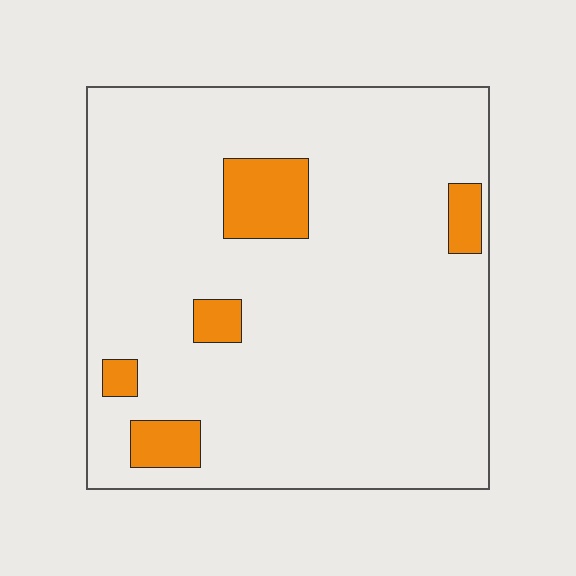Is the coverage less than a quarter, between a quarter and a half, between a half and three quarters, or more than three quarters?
Less than a quarter.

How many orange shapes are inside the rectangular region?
5.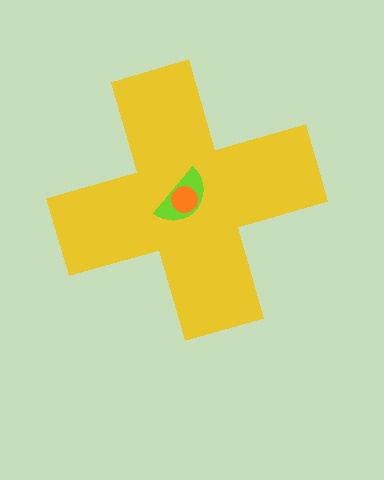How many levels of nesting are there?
3.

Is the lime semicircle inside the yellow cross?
Yes.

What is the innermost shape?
The orange circle.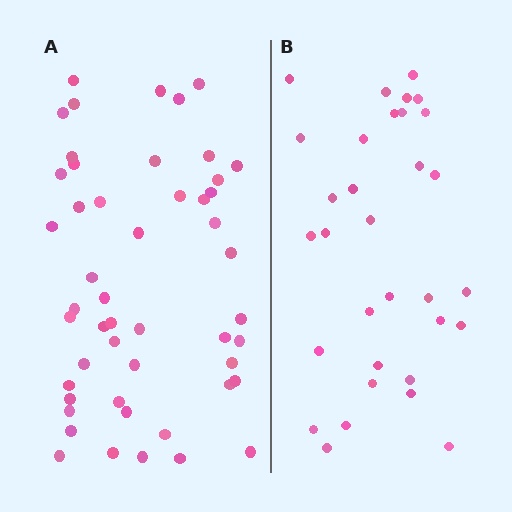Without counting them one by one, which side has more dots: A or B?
Region A (the left region) has more dots.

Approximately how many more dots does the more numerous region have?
Region A has approximately 20 more dots than region B.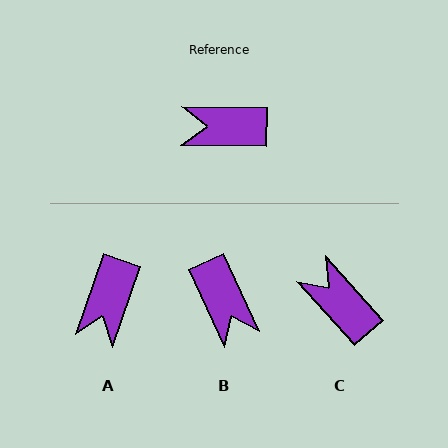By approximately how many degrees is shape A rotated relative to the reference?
Approximately 72 degrees counter-clockwise.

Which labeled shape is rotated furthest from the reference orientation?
B, about 115 degrees away.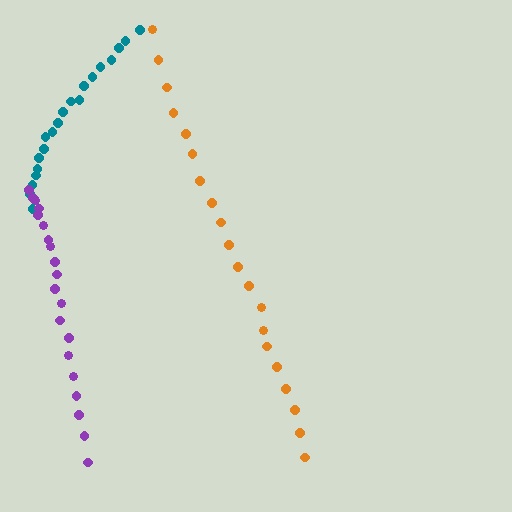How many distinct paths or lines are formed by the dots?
There are 3 distinct paths.